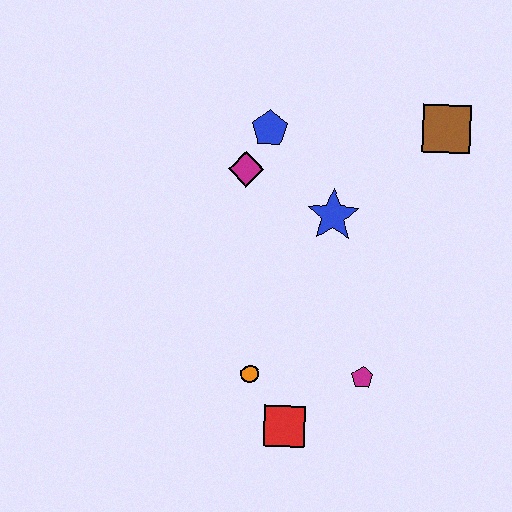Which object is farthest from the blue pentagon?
The red square is farthest from the blue pentagon.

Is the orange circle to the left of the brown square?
Yes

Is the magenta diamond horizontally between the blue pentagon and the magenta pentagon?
No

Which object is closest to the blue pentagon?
The magenta diamond is closest to the blue pentagon.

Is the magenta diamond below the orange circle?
No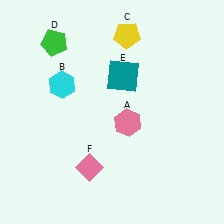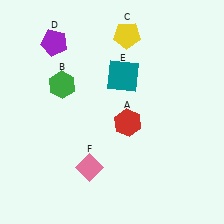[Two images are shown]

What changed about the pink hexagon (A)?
In Image 1, A is pink. In Image 2, it changed to red.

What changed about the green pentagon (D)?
In Image 1, D is green. In Image 2, it changed to purple.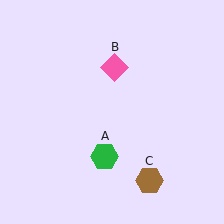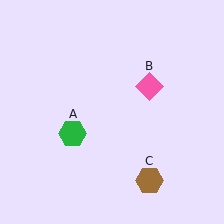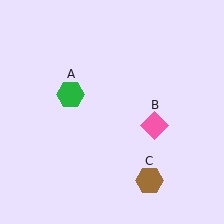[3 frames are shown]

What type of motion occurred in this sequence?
The green hexagon (object A), pink diamond (object B) rotated clockwise around the center of the scene.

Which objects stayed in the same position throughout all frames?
Brown hexagon (object C) remained stationary.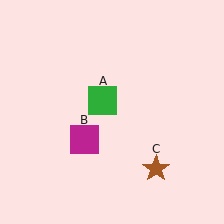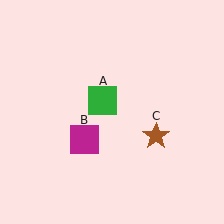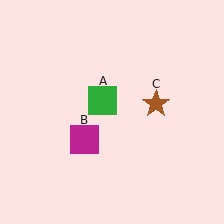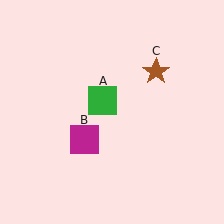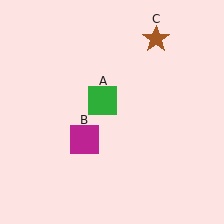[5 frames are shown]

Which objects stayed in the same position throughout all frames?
Green square (object A) and magenta square (object B) remained stationary.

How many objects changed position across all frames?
1 object changed position: brown star (object C).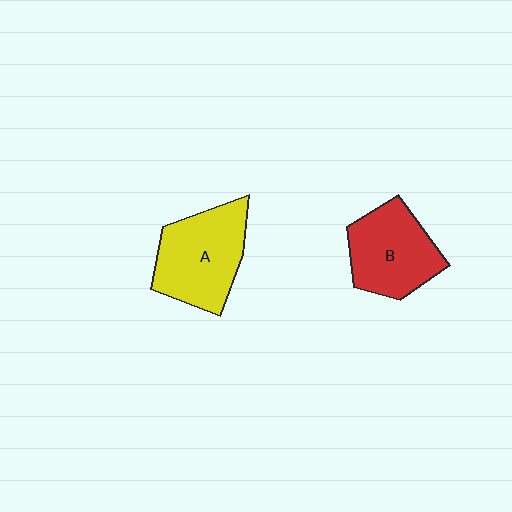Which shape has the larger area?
Shape A (yellow).